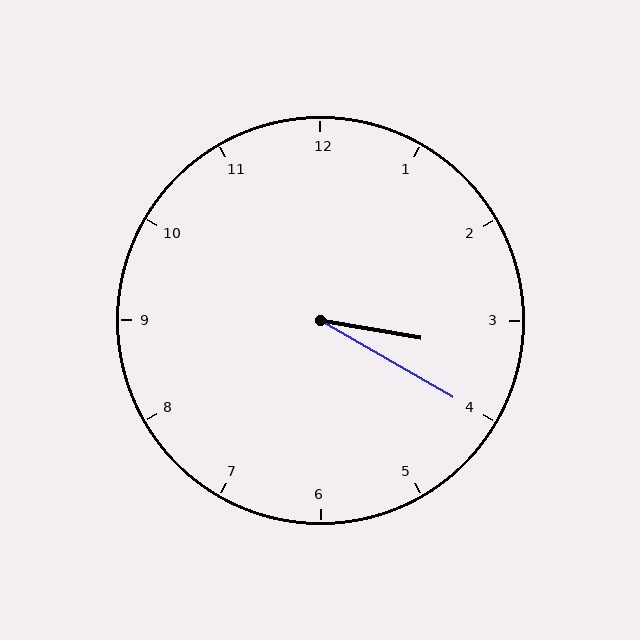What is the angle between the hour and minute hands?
Approximately 20 degrees.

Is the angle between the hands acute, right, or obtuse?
It is acute.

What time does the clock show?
3:20.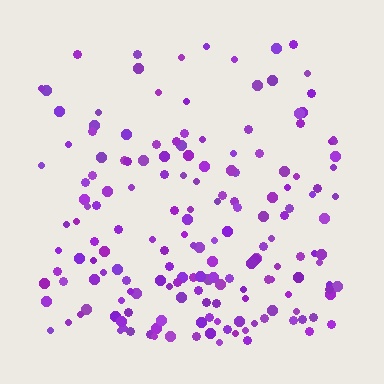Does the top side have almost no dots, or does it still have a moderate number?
Still a moderate number, just noticeably fewer than the bottom.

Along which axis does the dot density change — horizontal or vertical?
Vertical.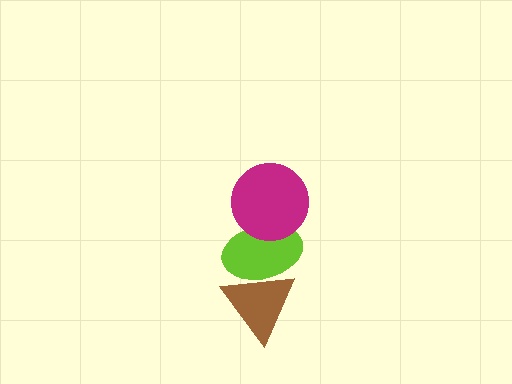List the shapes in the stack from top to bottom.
From top to bottom: the magenta circle, the lime ellipse, the brown triangle.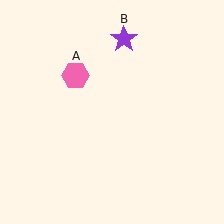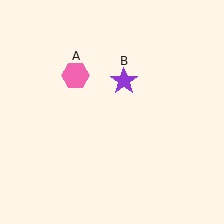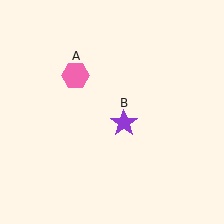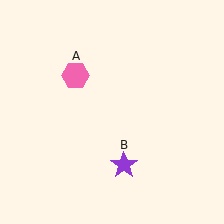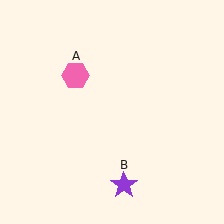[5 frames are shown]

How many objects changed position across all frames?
1 object changed position: purple star (object B).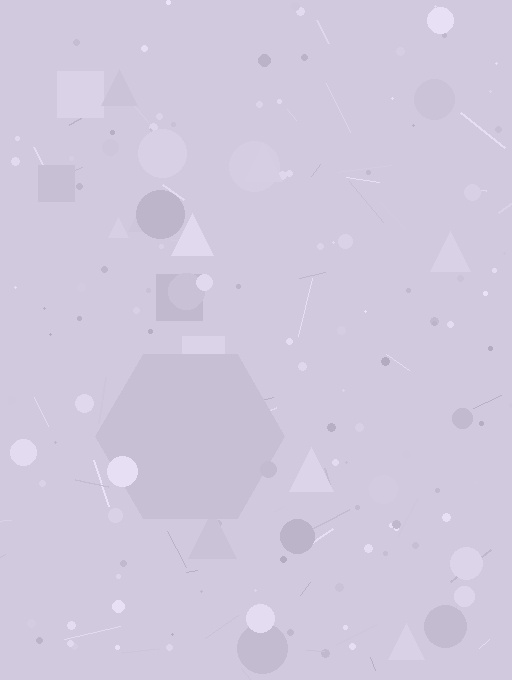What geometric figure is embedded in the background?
A hexagon is embedded in the background.